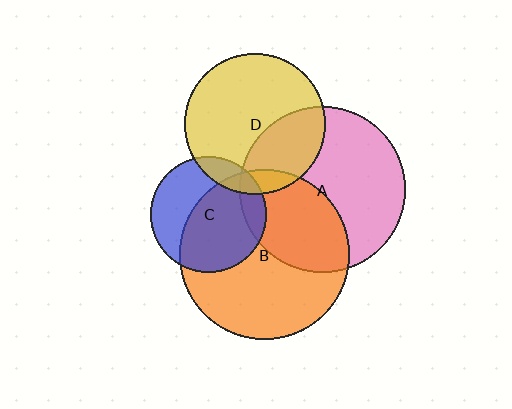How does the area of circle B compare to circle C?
Approximately 2.1 times.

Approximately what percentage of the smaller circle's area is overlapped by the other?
Approximately 15%.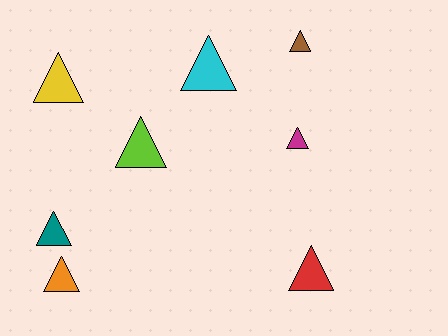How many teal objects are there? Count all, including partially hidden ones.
There is 1 teal object.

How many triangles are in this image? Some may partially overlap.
There are 8 triangles.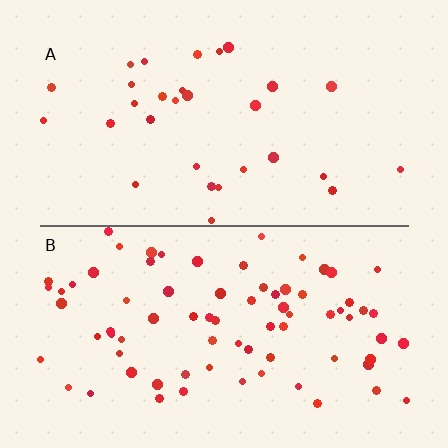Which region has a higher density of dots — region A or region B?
B (the bottom).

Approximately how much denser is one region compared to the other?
Approximately 2.6× — region B over region A.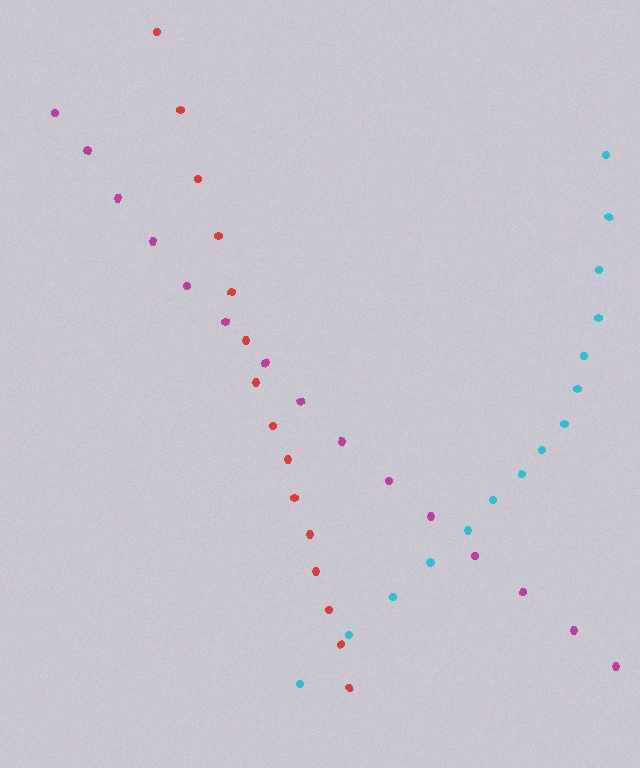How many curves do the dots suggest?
There are 3 distinct paths.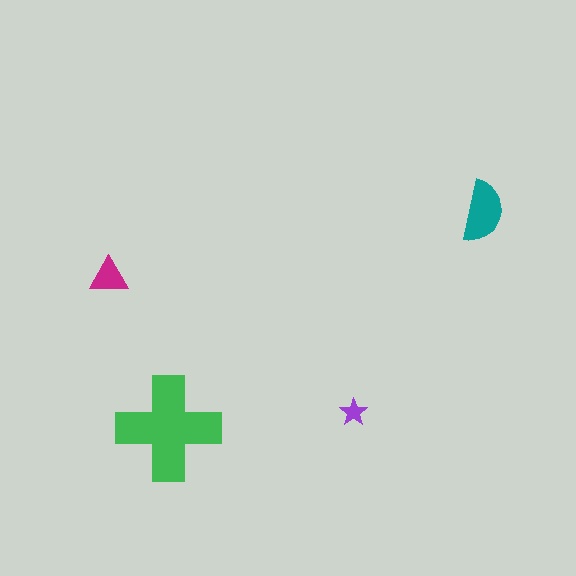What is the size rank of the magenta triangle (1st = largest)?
3rd.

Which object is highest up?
The teal semicircle is topmost.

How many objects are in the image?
There are 4 objects in the image.